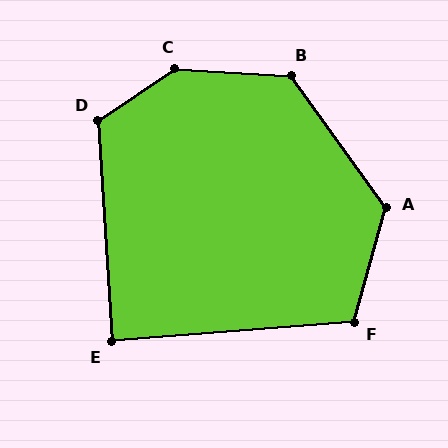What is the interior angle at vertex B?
Approximately 129 degrees (obtuse).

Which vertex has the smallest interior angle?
E, at approximately 89 degrees.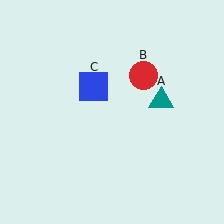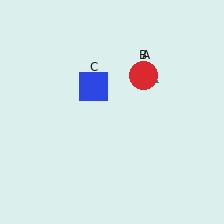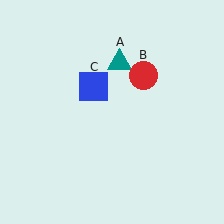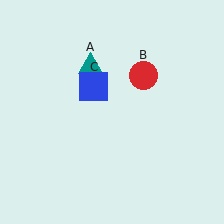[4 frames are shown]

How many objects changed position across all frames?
1 object changed position: teal triangle (object A).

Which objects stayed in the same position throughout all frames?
Red circle (object B) and blue square (object C) remained stationary.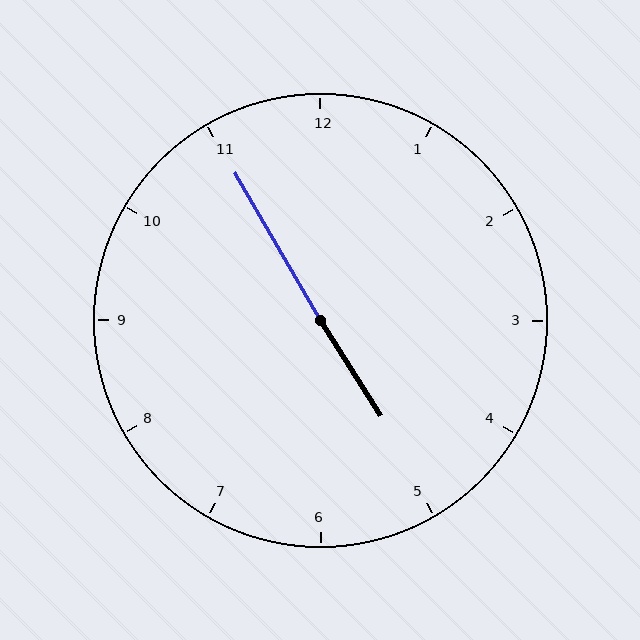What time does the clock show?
4:55.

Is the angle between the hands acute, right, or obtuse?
It is obtuse.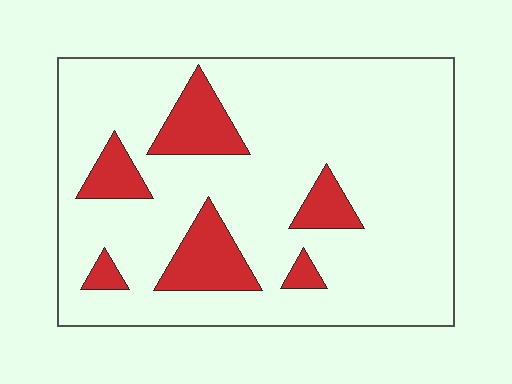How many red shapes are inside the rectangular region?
6.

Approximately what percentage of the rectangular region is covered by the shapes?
Approximately 15%.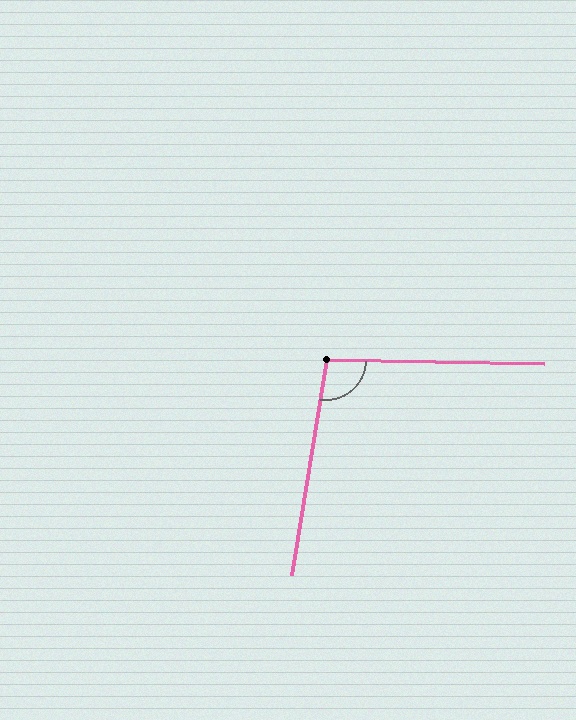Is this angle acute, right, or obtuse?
It is obtuse.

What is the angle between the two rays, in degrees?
Approximately 98 degrees.